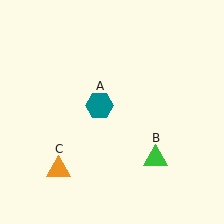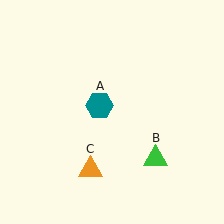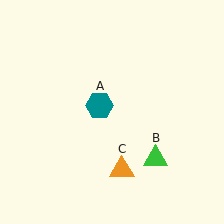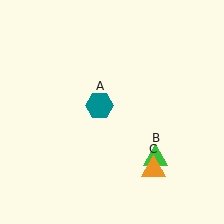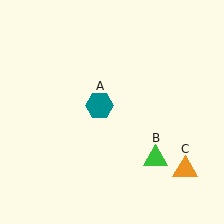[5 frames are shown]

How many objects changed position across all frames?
1 object changed position: orange triangle (object C).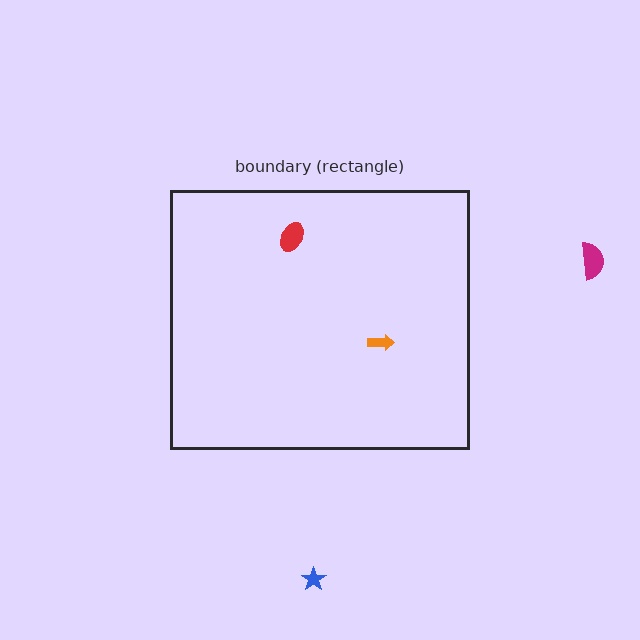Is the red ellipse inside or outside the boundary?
Inside.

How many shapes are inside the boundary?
2 inside, 2 outside.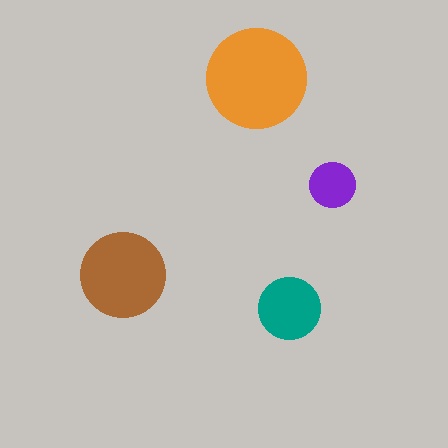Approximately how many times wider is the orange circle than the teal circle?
About 1.5 times wider.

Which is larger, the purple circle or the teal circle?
The teal one.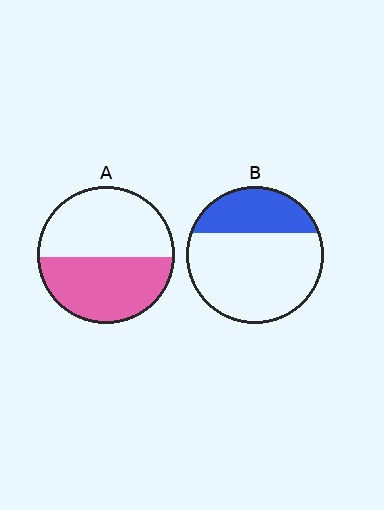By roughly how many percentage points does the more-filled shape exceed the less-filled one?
By roughly 20 percentage points (A over B).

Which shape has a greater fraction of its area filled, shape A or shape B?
Shape A.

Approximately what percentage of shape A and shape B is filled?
A is approximately 50% and B is approximately 30%.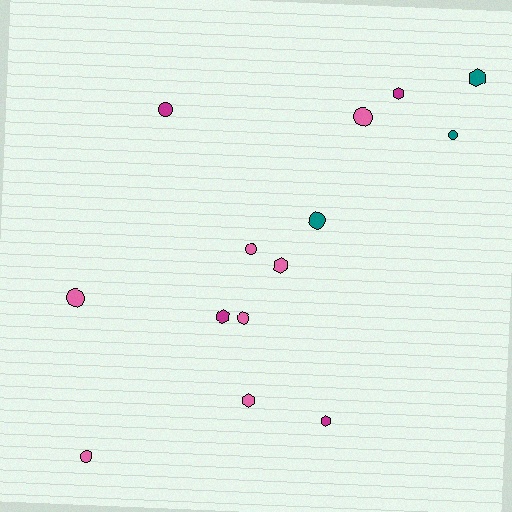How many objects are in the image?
There are 14 objects.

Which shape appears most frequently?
Circle, with 8 objects.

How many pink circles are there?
There are 5 pink circles.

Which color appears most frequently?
Pink, with 7 objects.